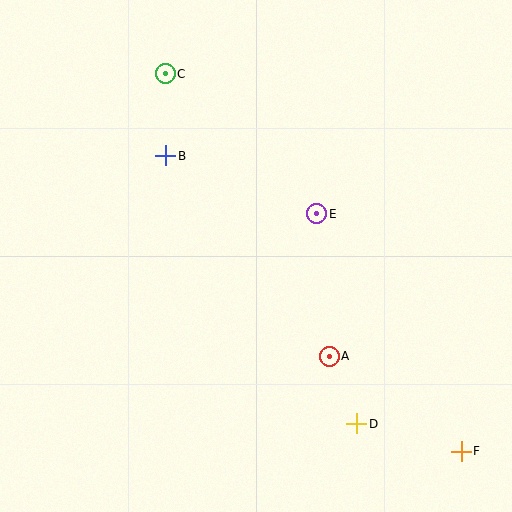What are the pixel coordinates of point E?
Point E is at (317, 214).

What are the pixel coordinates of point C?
Point C is at (165, 74).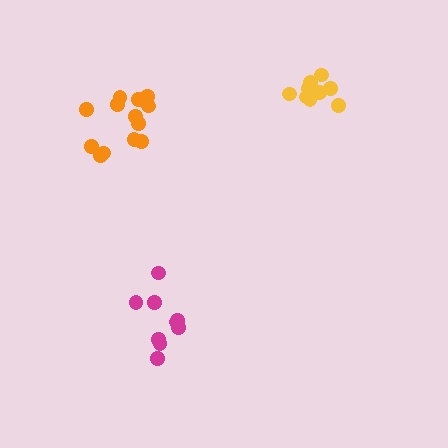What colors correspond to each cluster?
The clusters are colored: yellow, magenta, orange.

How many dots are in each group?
Group 1: 9 dots, Group 2: 9 dots, Group 3: 13 dots (31 total).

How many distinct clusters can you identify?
There are 3 distinct clusters.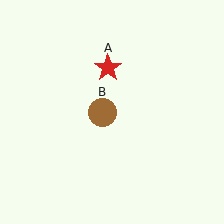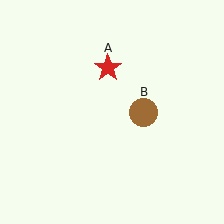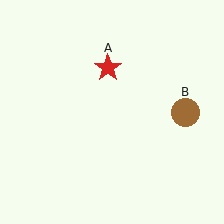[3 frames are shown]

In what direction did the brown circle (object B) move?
The brown circle (object B) moved right.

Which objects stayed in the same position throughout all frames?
Red star (object A) remained stationary.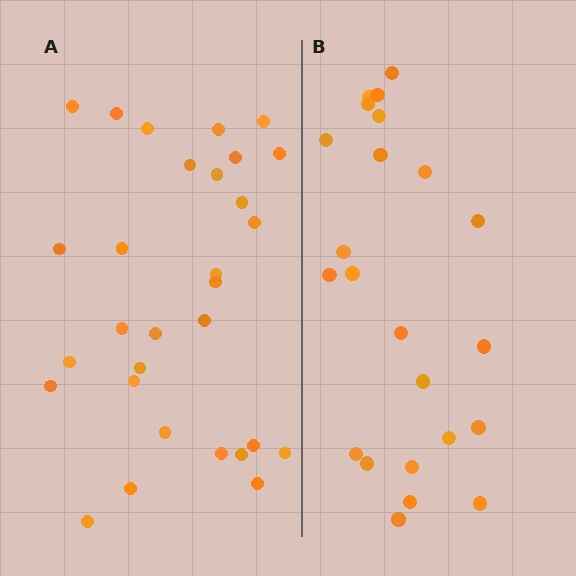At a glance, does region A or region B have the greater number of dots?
Region A (the left region) has more dots.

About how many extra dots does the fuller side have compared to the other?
Region A has roughly 8 or so more dots than region B.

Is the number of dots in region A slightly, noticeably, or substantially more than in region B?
Region A has noticeably more, but not dramatically so. The ratio is roughly 1.3 to 1.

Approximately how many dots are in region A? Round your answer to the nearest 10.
About 30 dots.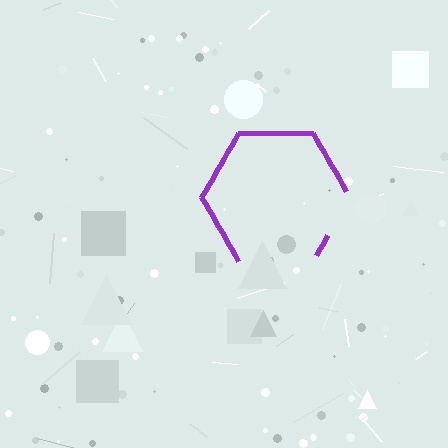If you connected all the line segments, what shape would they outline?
They would outline a hexagon.